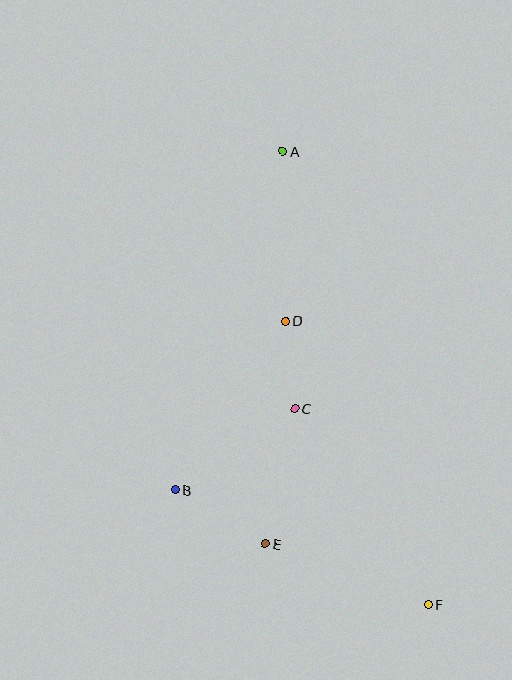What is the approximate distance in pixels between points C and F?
The distance between C and F is approximately 237 pixels.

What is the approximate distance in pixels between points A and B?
The distance between A and B is approximately 356 pixels.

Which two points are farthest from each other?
Points A and F are farthest from each other.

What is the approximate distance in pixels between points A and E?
The distance between A and E is approximately 393 pixels.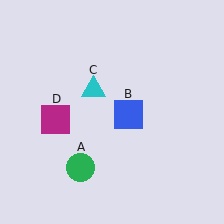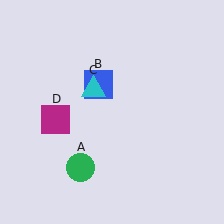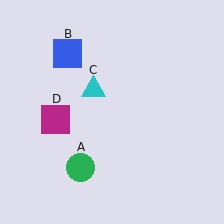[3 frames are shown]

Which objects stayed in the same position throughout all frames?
Green circle (object A) and cyan triangle (object C) and magenta square (object D) remained stationary.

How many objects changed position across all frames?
1 object changed position: blue square (object B).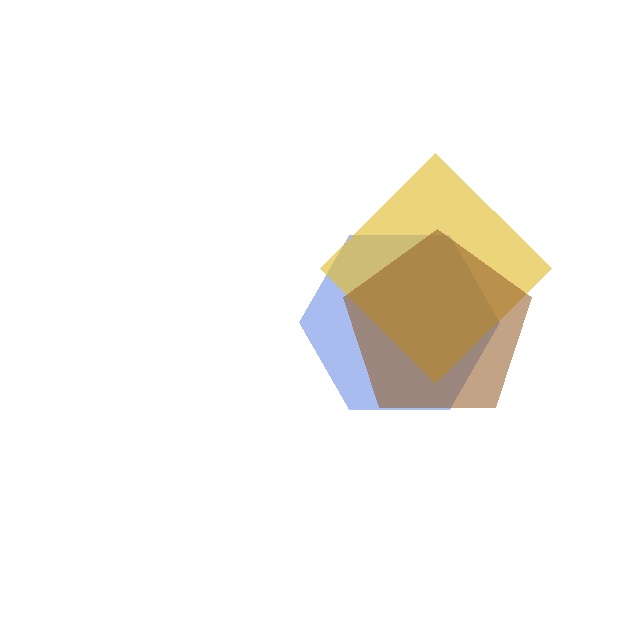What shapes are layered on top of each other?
The layered shapes are: a blue hexagon, a yellow diamond, a brown pentagon.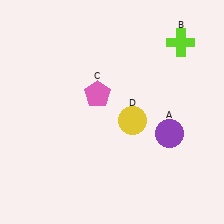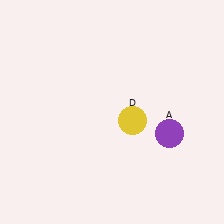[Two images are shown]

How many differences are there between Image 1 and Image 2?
There are 2 differences between the two images.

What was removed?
The pink pentagon (C), the lime cross (B) were removed in Image 2.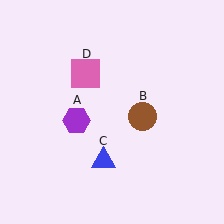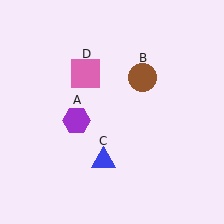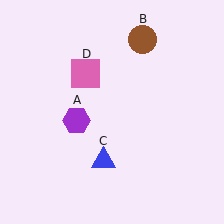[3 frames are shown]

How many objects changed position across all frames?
1 object changed position: brown circle (object B).